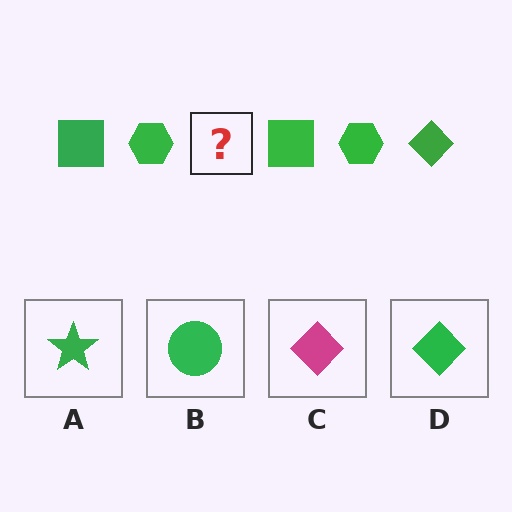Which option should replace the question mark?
Option D.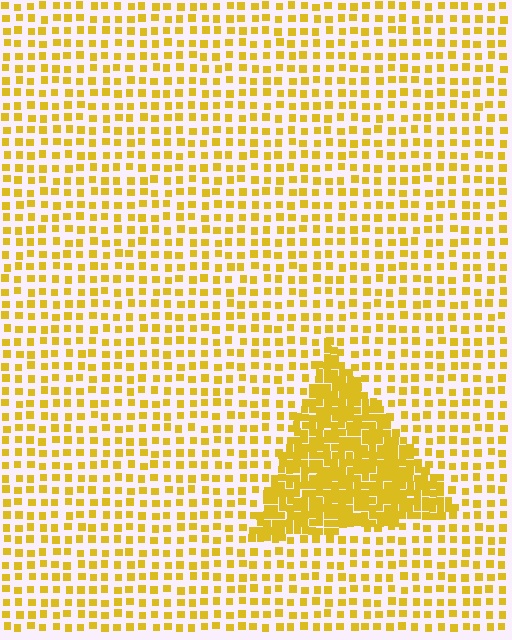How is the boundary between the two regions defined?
The boundary is defined by a change in element density (approximately 2.7x ratio). All elements are the same color, size, and shape.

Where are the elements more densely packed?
The elements are more densely packed inside the triangle boundary.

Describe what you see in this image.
The image contains small yellow elements arranged at two different densities. A triangle-shaped region is visible where the elements are more densely packed than the surrounding area.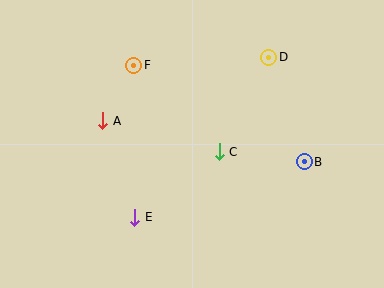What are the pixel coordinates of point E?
Point E is at (135, 217).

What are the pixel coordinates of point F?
Point F is at (134, 65).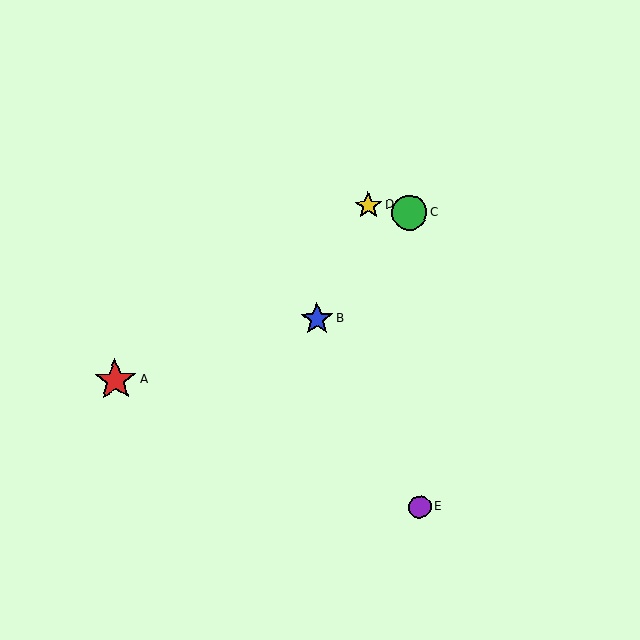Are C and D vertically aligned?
No, C is at x≈409 and D is at x≈368.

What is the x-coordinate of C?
Object C is at x≈409.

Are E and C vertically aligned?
Yes, both are at x≈420.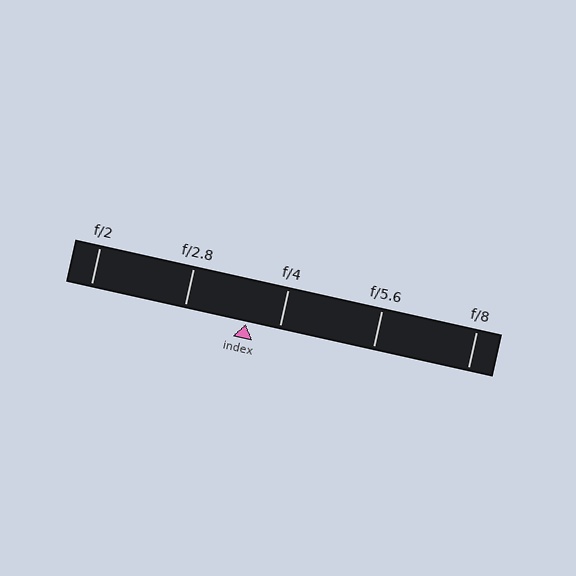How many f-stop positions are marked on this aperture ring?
There are 5 f-stop positions marked.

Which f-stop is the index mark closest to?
The index mark is closest to f/4.